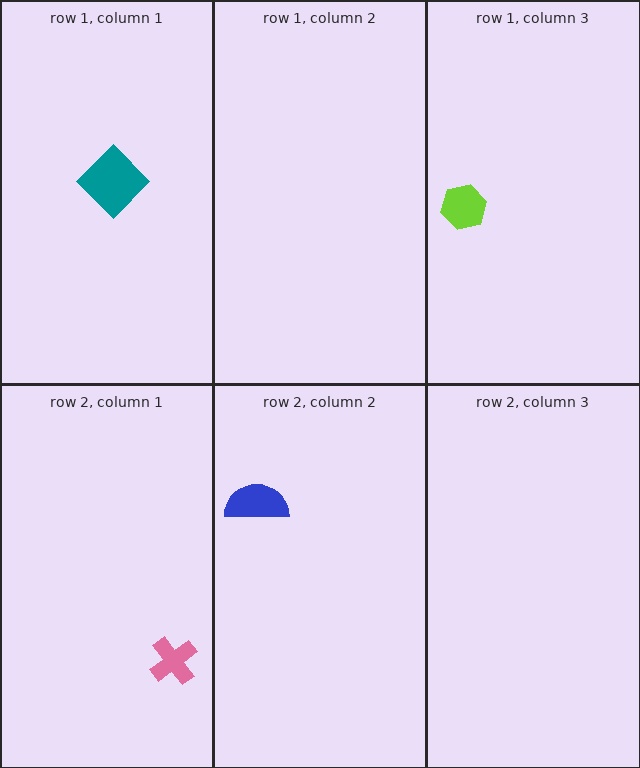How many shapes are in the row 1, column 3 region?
1.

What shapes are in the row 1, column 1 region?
The teal diamond.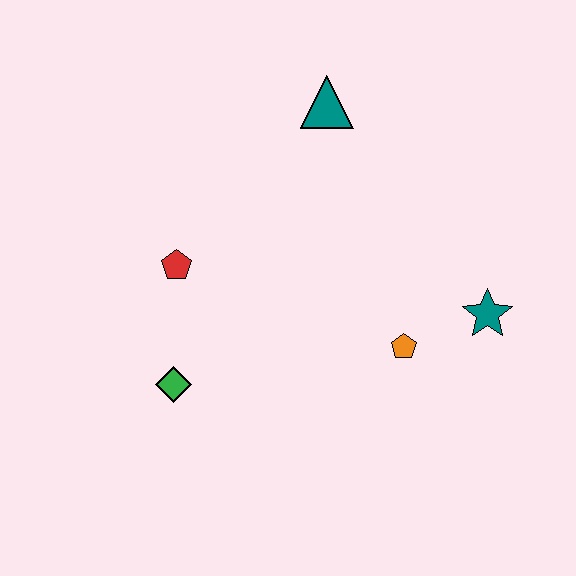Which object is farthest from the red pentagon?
The teal star is farthest from the red pentagon.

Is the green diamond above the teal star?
No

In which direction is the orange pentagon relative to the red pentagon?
The orange pentagon is to the right of the red pentagon.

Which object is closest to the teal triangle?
The red pentagon is closest to the teal triangle.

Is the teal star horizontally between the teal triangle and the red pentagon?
No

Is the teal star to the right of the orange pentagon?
Yes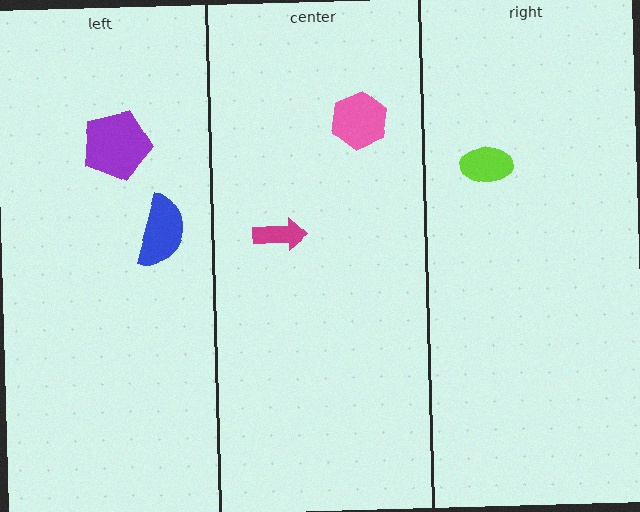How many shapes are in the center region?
2.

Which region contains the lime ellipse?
The right region.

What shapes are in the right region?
The lime ellipse.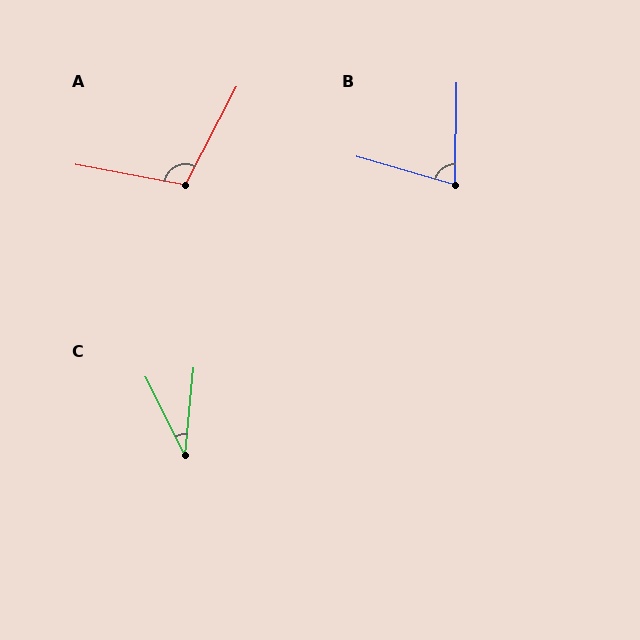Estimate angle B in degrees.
Approximately 75 degrees.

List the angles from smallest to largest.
C (33°), B (75°), A (107°).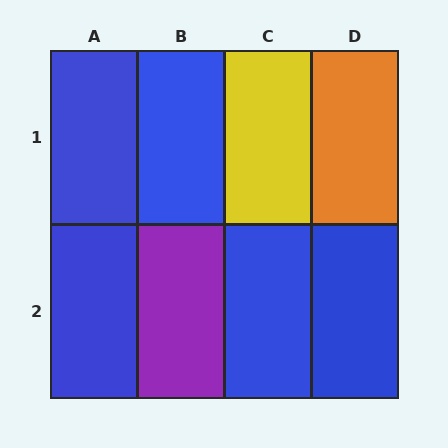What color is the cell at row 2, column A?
Blue.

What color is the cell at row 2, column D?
Blue.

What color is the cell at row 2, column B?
Purple.